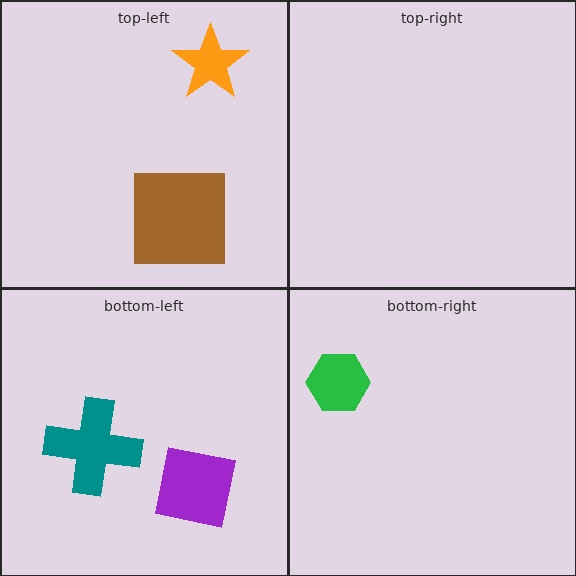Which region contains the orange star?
The top-left region.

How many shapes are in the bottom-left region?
2.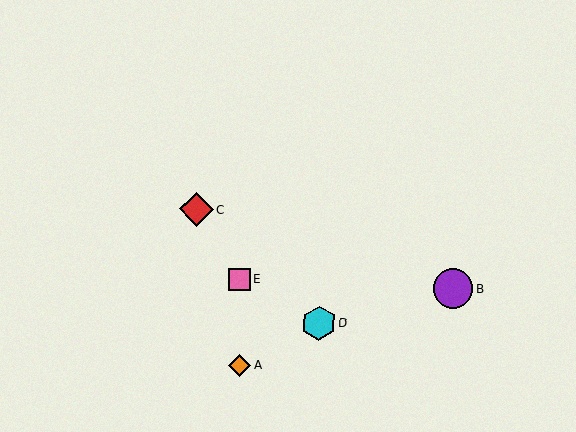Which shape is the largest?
The purple circle (labeled B) is the largest.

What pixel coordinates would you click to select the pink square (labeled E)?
Click at (239, 279) to select the pink square E.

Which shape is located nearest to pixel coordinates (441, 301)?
The purple circle (labeled B) at (453, 288) is nearest to that location.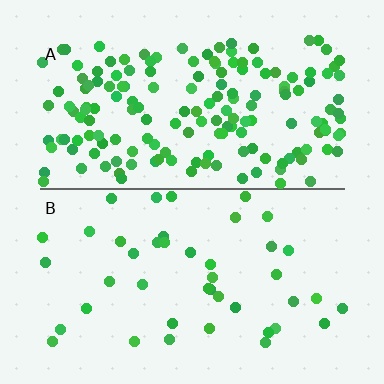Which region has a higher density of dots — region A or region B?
A (the top).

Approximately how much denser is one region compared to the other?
Approximately 3.9× — region A over region B.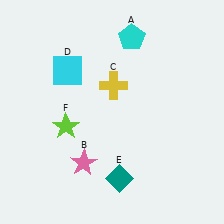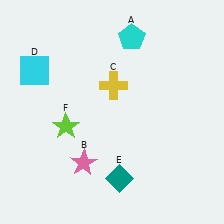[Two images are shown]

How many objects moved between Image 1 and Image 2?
1 object moved between the two images.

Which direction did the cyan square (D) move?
The cyan square (D) moved left.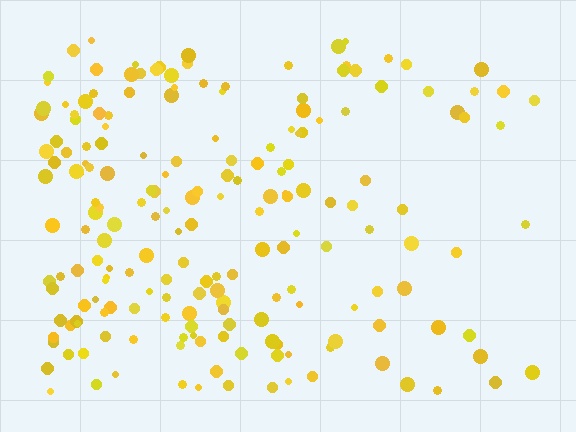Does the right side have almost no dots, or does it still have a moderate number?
Still a moderate number, just noticeably fewer than the left.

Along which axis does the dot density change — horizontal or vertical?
Horizontal.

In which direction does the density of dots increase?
From right to left, with the left side densest.